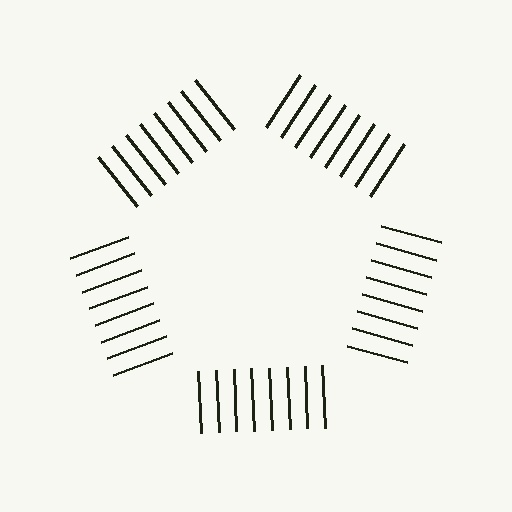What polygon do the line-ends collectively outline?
An illusory pentagon — the line segments terminate on its edges but no continuous stroke is drawn.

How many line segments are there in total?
40 — 8 along each of the 5 edges.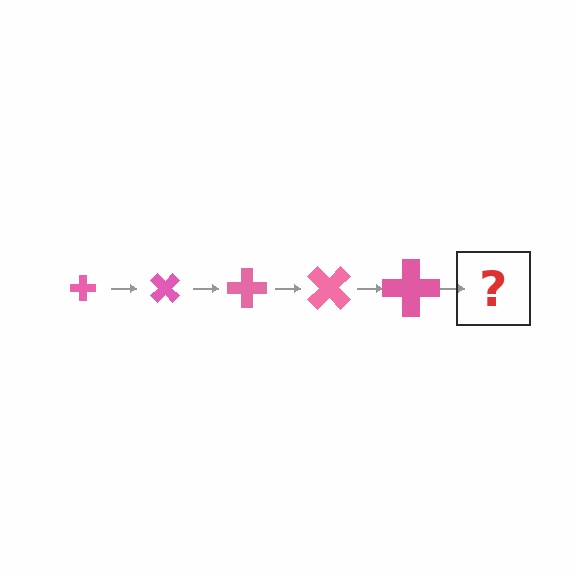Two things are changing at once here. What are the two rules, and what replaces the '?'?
The two rules are that the cross grows larger each step and it rotates 45 degrees each step. The '?' should be a cross, larger than the previous one and rotated 225 degrees from the start.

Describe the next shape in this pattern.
It should be a cross, larger than the previous one and rotated 225 degrees from the start.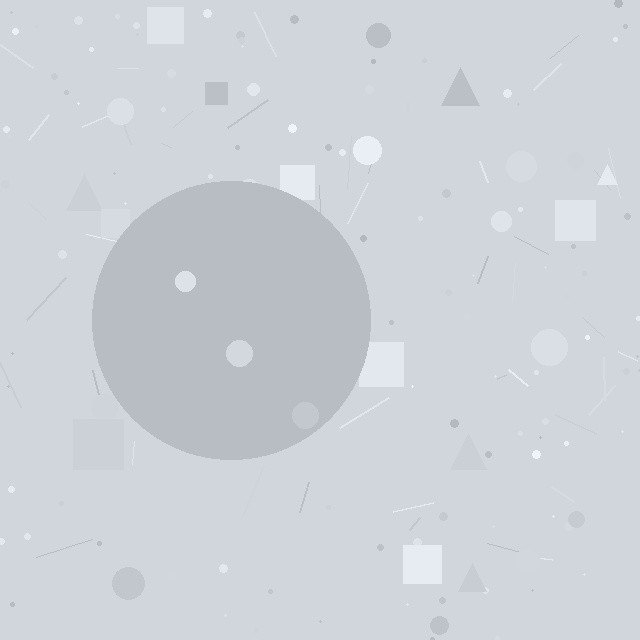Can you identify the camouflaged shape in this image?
The camouflaged shape is a circle.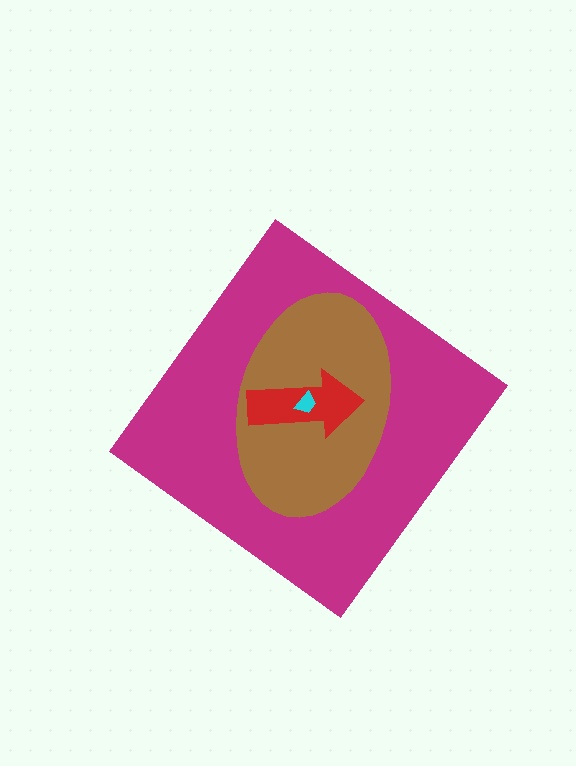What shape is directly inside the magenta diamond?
The brown ellipse.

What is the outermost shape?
The magenta diamond.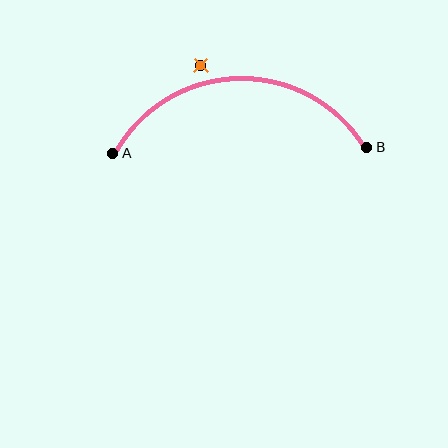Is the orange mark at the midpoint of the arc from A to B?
No — the orange mark does not lie on the arc at all. It sits slightly outside the curve.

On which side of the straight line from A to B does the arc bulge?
The arc bulges above the straight line connecting A and B.